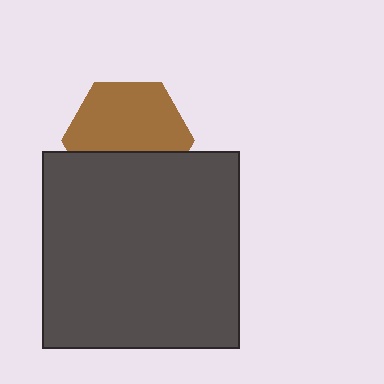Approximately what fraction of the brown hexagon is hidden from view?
Roughly 37% of the brown hexagon is hidden behind the dark gray square.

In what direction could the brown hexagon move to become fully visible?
The brown hexagon could move up. That would shift it out from behind the dark gray square entirely.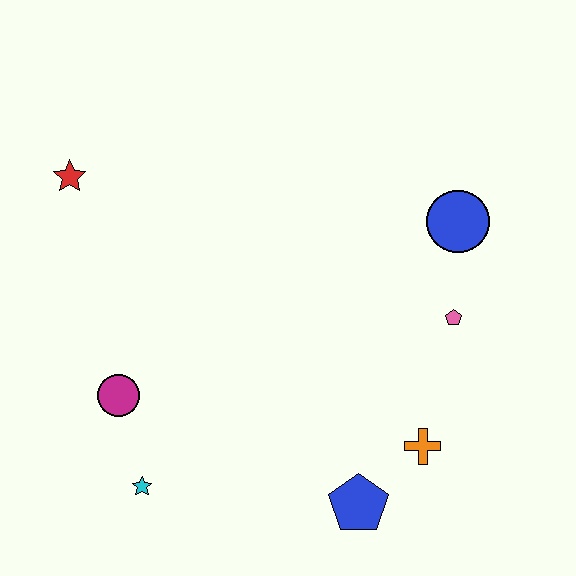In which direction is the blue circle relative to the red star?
The blue circle is to the right of the red star.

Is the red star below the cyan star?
No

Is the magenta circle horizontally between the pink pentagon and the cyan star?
No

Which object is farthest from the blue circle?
The cyan star is farthest from the blue circle.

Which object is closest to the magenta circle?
The cyan star is closest to the magenta circle.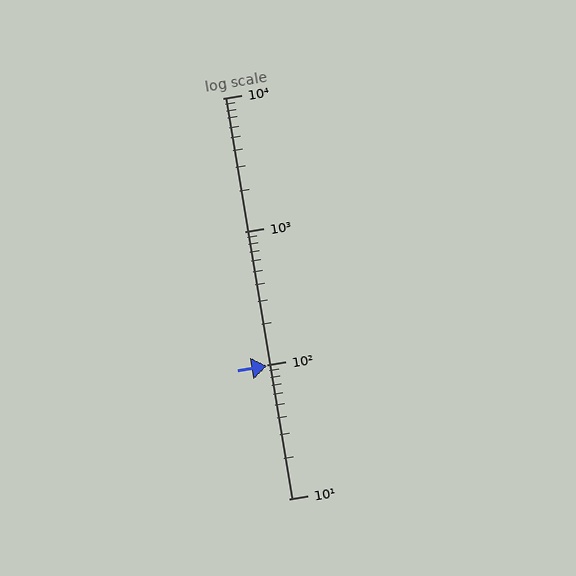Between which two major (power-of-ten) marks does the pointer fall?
The pointer is between 10 and 100.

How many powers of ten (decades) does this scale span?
The scale spans 3 decades, from 10 to 10000.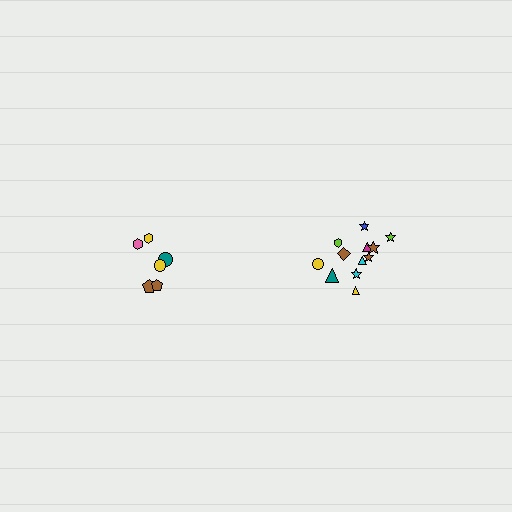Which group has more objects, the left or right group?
The right group.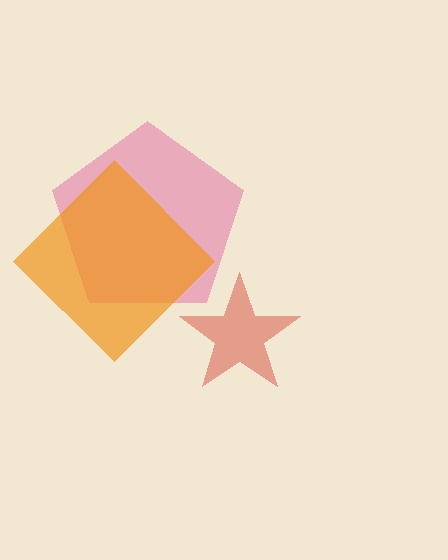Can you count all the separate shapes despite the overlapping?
Yes, there are 3 separate shapes.